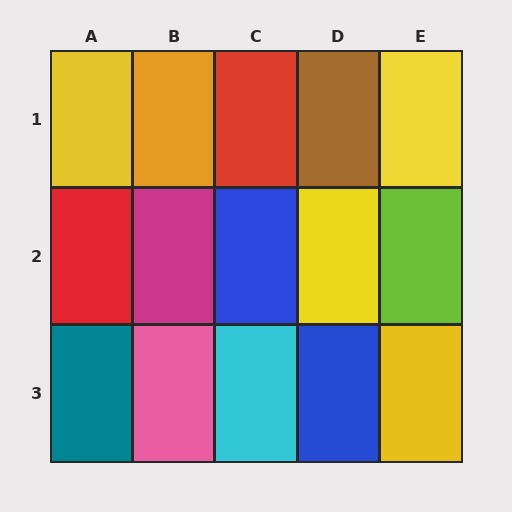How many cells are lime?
1 cell is lime.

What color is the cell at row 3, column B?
Pink.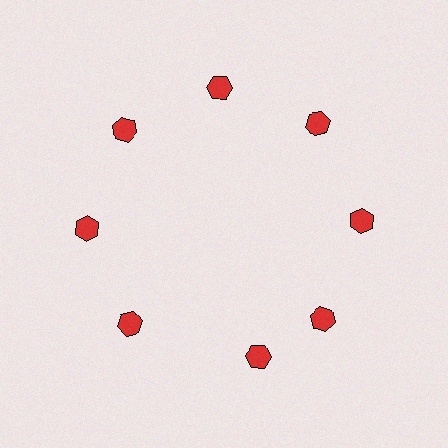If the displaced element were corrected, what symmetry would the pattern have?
It would have 8-fold rotational symmetry — the pattern would map onto itself every 45 degrees.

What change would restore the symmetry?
The symmetry would be restored by rotating it back into even spacing with its neighbors so that all 8 hexagons sit at equal angles and equal distance from the center.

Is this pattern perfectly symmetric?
No. The 8 red hexagons are arranged in a ring, but one element near the 6 o'clock position is rotated out of alignment along the ring, breaking the 8-fold rotational symmetry.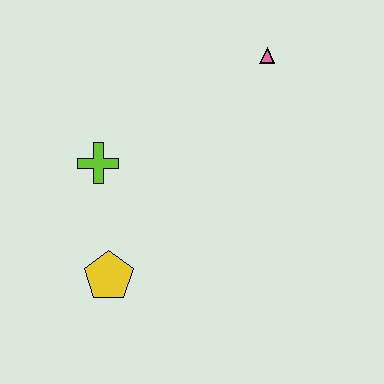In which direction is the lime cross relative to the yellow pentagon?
The lime cross is above the yellow pentagon.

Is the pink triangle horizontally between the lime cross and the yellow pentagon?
No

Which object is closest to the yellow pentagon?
The lime cross is closest to the yellow pentagon.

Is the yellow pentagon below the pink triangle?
Yes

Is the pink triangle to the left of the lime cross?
No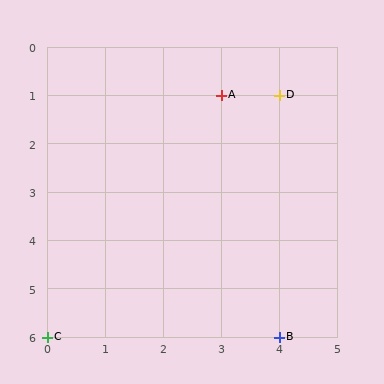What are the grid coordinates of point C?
Point C is at grid coordinates (0, 6).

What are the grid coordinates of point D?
Point D is at grid coordinates (4, 1).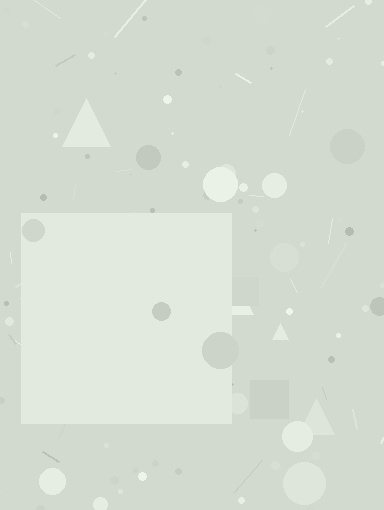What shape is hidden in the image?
A square is hidden in the image.